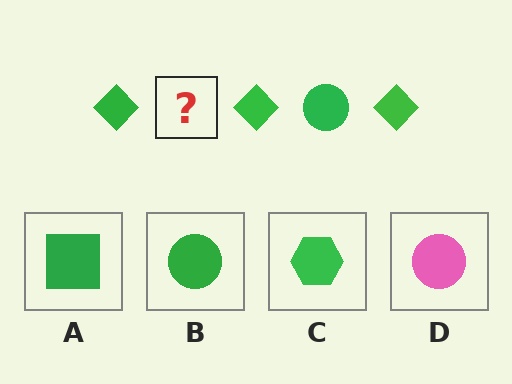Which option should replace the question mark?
Option B.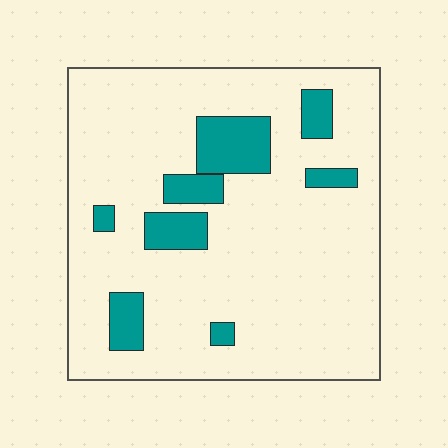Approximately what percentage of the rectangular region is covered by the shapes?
Approximately 15%.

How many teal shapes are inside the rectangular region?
8.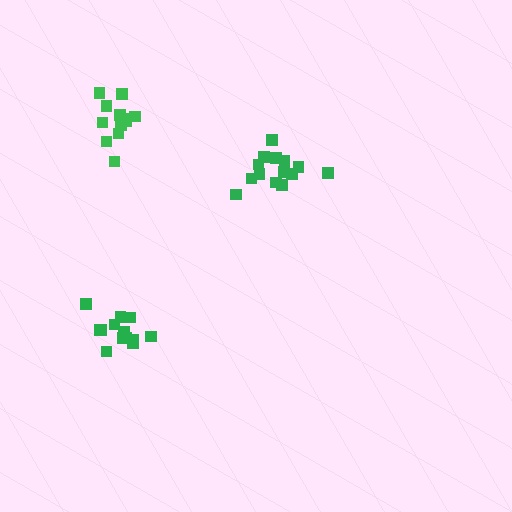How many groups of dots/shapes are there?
There are 3 groups.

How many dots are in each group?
Group 1: 14 dots, Group 2: 13 dots, Group 3: 12 dots (39 total).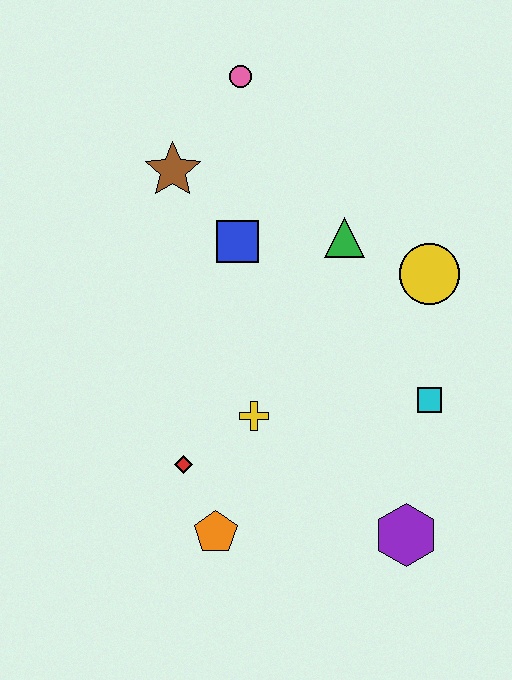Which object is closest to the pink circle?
The brown star is closest to the pink circle.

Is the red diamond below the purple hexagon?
No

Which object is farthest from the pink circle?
The purple hexagon is farthest from the pink circle.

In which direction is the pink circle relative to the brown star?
The pink circle is above the brown star.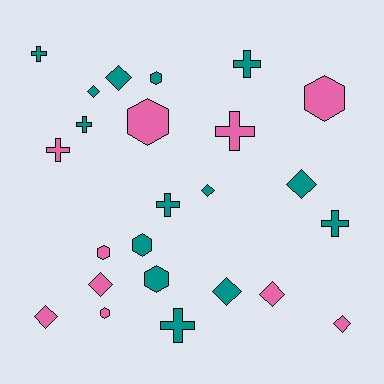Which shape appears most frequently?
Diamond, with 9 objects.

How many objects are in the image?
There are 24 objects.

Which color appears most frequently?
Teal, with 14 objects.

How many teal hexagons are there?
There are 3 teal hexagons.